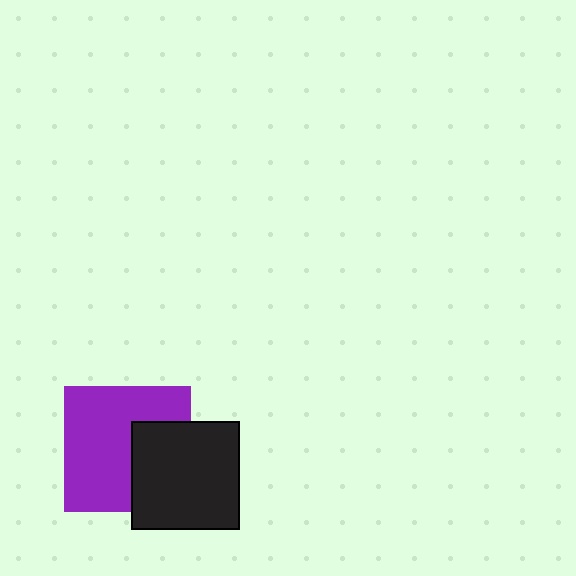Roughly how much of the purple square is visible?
Most of it is visible (roughly 67%).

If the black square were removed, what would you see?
You would see the complete purple square.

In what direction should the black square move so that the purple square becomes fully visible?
The black square should move right. That is the shortest direction to clear the overlap and leave the purple square fully visible.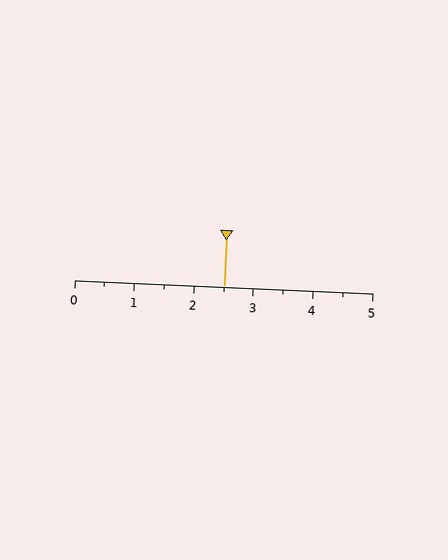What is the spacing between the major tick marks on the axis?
The major ticks are spaced 1 apart.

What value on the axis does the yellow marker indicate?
The marker indicates approximately 2.5.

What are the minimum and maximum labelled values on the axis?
The axis runs from 0 to 5.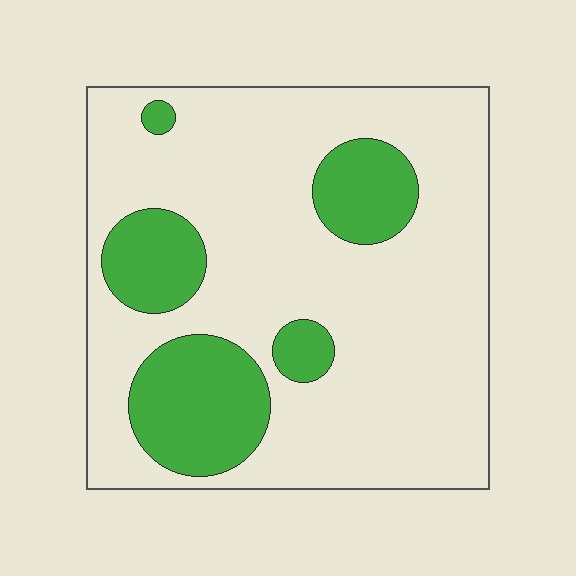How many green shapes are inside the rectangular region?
5.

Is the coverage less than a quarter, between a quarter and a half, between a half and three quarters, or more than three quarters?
Less than a quarter.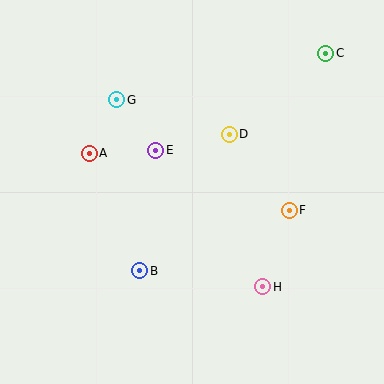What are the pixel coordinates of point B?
Point B is at (140, 271).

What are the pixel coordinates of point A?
Point A is at (89, 153).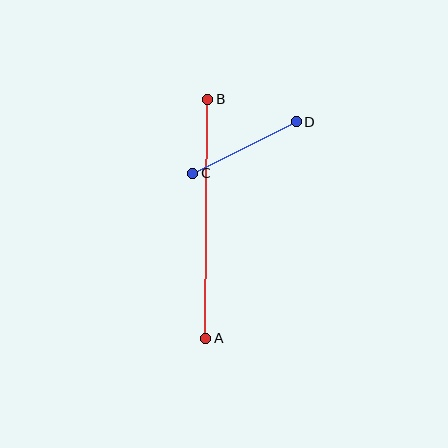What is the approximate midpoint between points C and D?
The midpoint is at approximately (245, 147) pixels.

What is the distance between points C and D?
The distance is approximately 116 pixels.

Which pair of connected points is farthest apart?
Points A and B are farthest apart.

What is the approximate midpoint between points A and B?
The midpoint is at approximately (207, 219) pixels.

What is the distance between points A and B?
The distance is approximately 239 pixels.